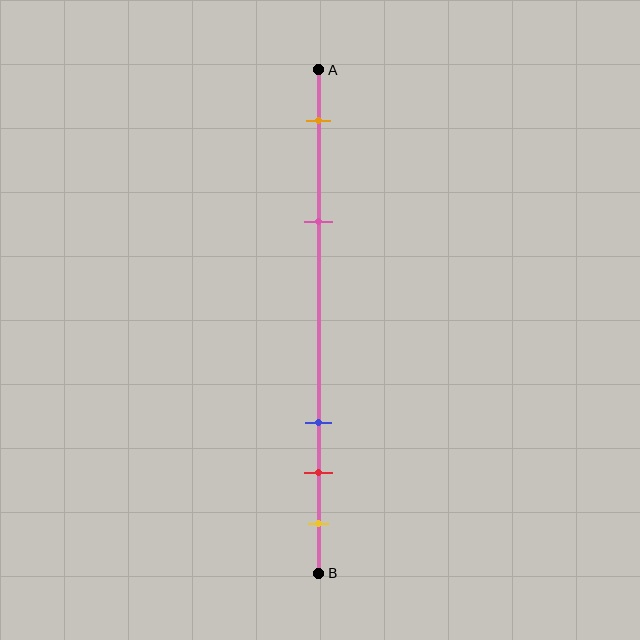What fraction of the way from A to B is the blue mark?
The blue mark is approximately 70% (0.7) of the way from A to B.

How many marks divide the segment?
There are 5 marks dividing the segment.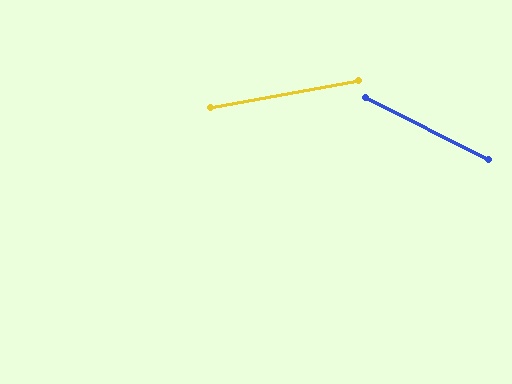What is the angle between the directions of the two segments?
Approximately 37 degrees.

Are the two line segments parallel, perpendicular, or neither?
Neither parallel nor perpendicular — they differ by about 37°.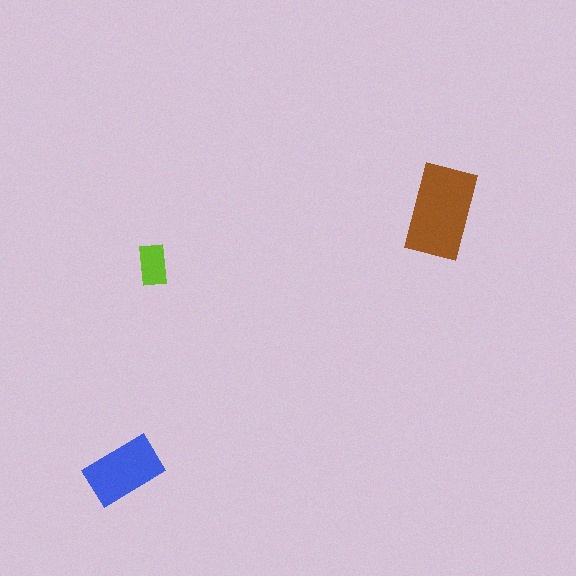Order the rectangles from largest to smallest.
the brown one, the blue one, the lime one.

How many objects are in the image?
There are 3 objects in the image.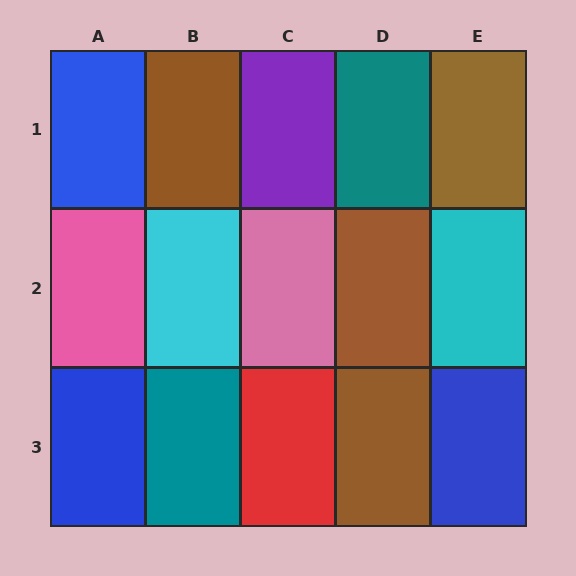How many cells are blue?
3 cells are blue.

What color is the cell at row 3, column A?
Blue.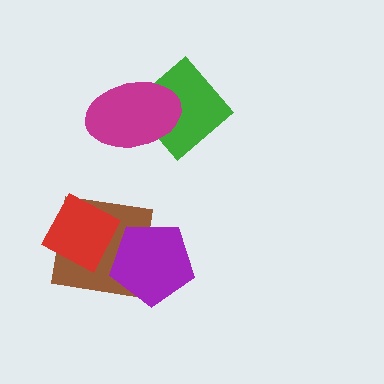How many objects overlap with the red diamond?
1 object overlaps with the red diamond.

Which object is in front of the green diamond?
The magenta ellipse is in front of the green diamond.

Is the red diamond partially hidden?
No, no other shape covers it.